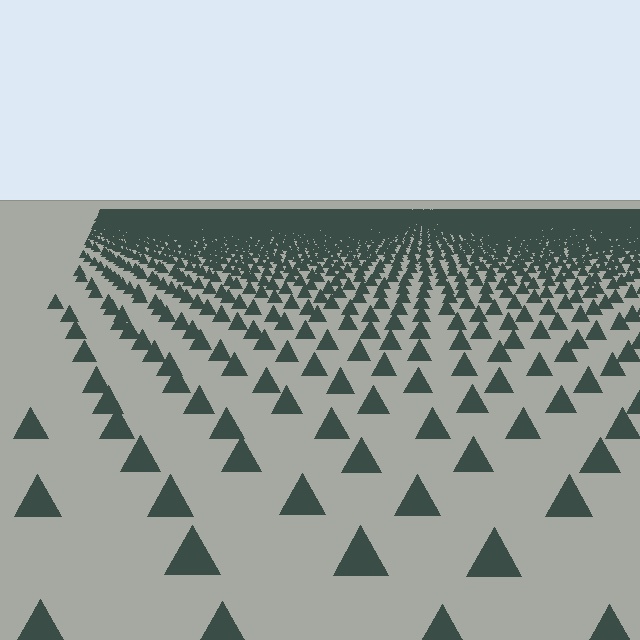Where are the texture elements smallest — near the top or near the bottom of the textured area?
Near the top.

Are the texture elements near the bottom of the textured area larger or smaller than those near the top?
Larger. Near the bottom, elements are closer to the viewer and appear at a bigger on-screen size.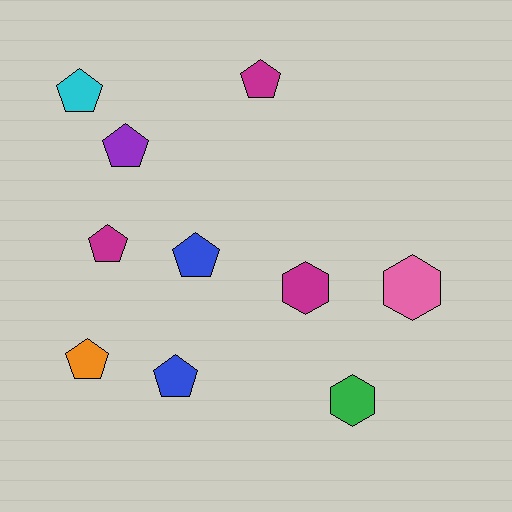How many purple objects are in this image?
There is 1 purple object.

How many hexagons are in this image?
There are 3 hexagons.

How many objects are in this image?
There are 10 objects.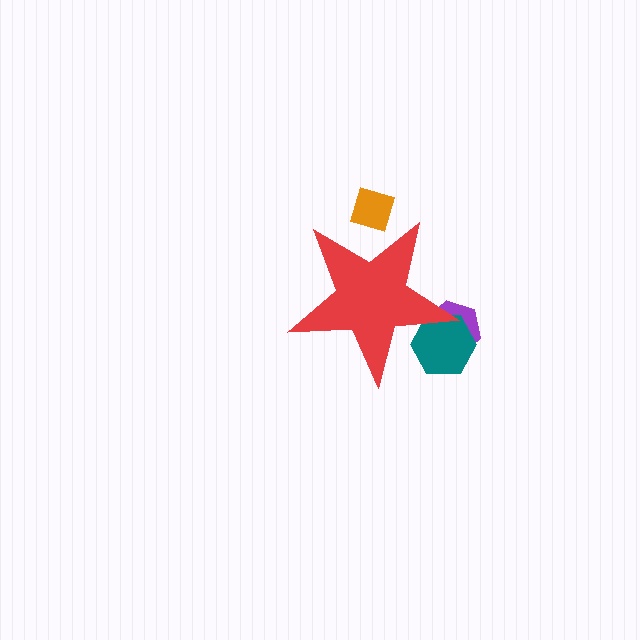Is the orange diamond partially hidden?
Yes, the orange diamond is partially hidden behind the red star.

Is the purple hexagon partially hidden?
Yes, the purple hexagon is partially hidden behind the red star.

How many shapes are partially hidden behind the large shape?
3 shapes are partially hidden.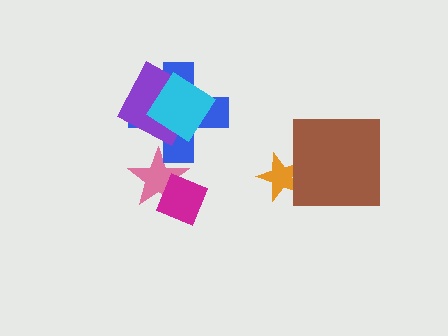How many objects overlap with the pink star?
2 objects overlap with the pink star.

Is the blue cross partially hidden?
Yes, it is partially covered by another shape.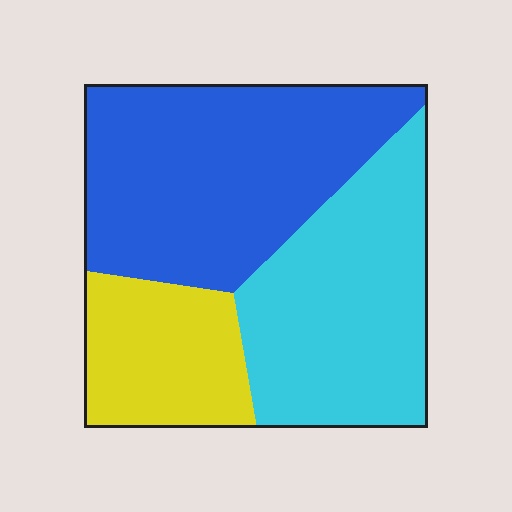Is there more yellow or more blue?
Blue.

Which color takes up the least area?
Yellow, at roughly 20%.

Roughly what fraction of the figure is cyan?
Cyan takes up about three eighths (3/8) of the figure.